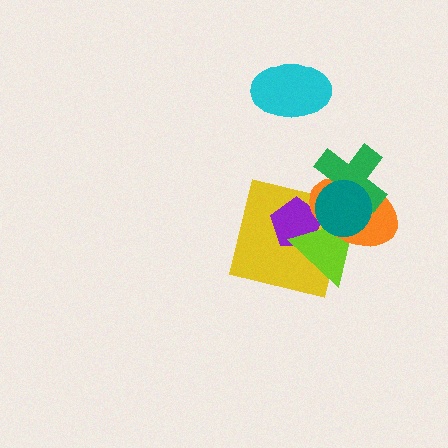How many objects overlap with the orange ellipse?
5 objects overlap with the orange ellipse.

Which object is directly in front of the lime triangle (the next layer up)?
The orange ellipse is directly in front of the lime triangle.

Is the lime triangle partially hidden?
Yes, it is partially covered by another shape.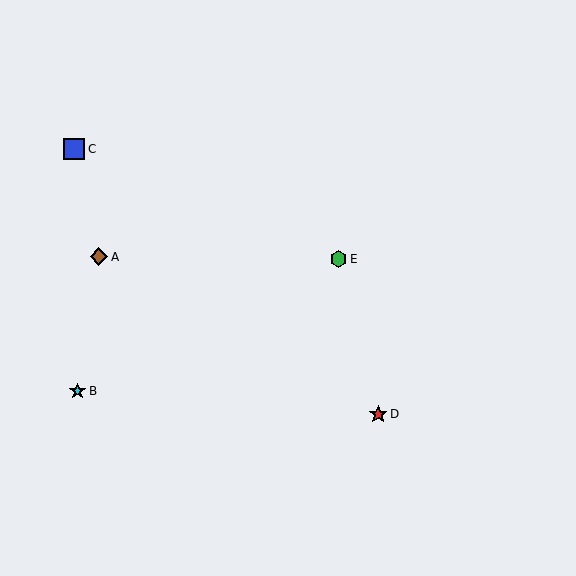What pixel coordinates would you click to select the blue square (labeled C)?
Click at (74, 149) to select the blue square C.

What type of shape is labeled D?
Shape D is a red star.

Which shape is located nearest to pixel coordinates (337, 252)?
The green hexagon (labeled E) at (339, 259) is nearest to that location.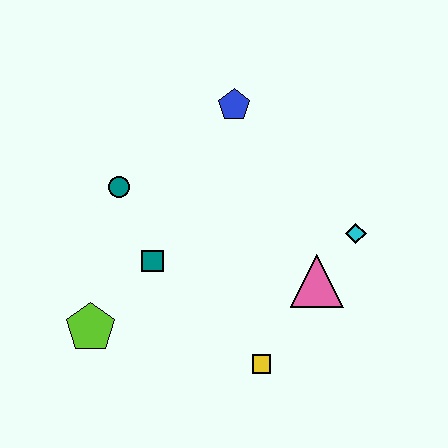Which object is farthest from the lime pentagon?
The cyan diamond is farthest from the lime pentagon.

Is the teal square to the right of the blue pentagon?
No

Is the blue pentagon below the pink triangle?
No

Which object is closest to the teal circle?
The teal square is closest to the teal circle.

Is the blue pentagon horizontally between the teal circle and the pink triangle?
Yes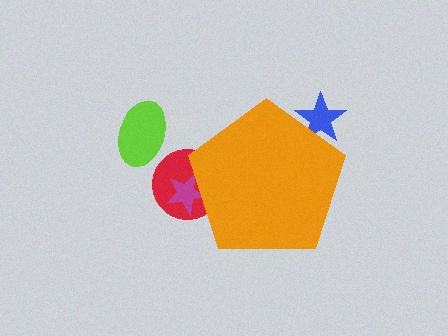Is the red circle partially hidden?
Yes, the red circle is partially hidden behind the orange pentagon.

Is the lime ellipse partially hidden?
No, the lime ellipse is fully visible.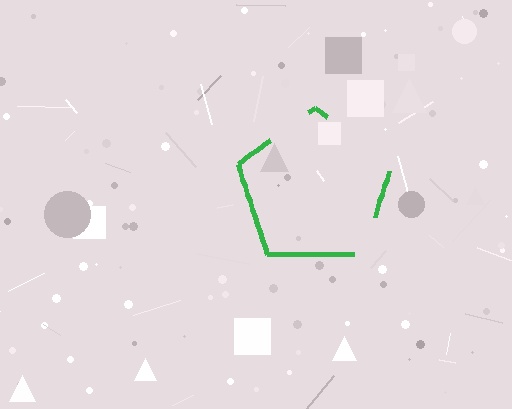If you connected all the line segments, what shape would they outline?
They would outline a pentagon.